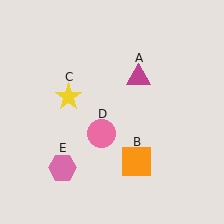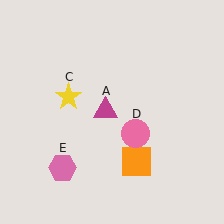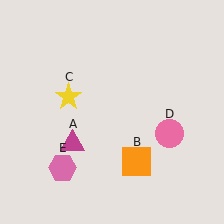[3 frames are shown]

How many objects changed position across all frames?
2 objects changed position: magenta triangle (object A), pink circle (object D).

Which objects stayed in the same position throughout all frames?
Orange square (object B) and yellow star (object C) and pink hexagon (object E) remained stationary.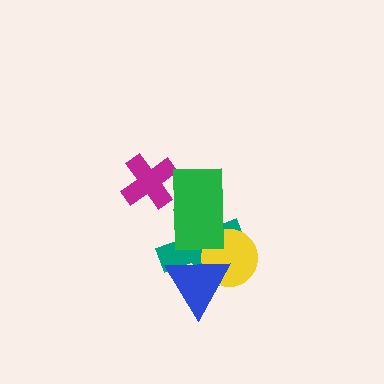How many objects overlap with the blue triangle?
2 objects overlap with the blue triangle.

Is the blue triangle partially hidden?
No, no other shape covers it.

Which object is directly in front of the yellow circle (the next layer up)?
The blue triangle is directly in front of the yellow circle.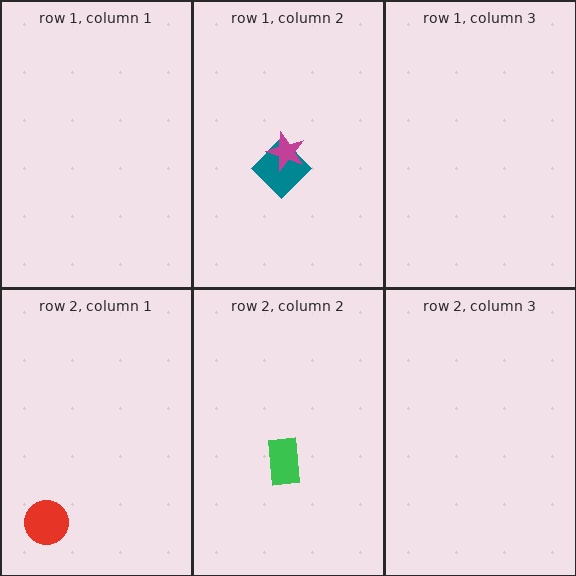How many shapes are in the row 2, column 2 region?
1.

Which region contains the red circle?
The row 2, column 1 region.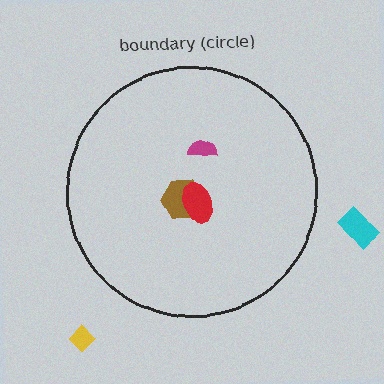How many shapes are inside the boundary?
3 inside, 2 outside.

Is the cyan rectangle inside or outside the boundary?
Outside.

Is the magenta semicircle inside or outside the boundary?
Inside.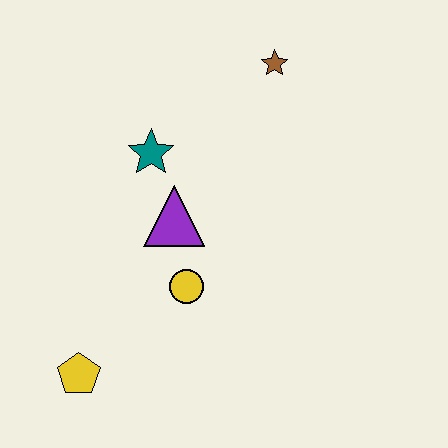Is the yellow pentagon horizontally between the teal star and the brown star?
No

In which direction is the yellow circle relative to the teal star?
The yellow circle is below the teal star.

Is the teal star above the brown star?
No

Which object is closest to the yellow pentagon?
The yellow circle is closest to the yellow pentagon.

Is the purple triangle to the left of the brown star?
Yes